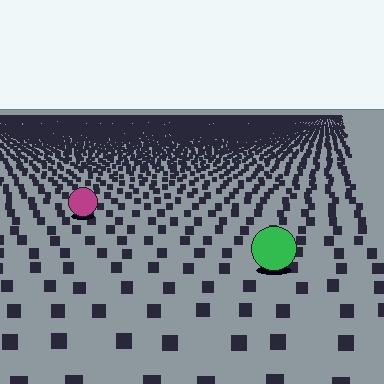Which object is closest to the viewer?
The green circle is closest. The texture marks near it are larger and more spread out.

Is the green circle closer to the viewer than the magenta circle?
Yes. The green circle is closer — you can tell from the texture gradient: the ground texture is coarser near it.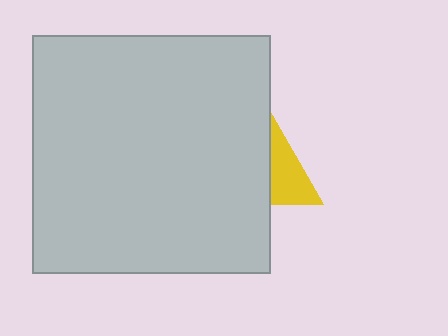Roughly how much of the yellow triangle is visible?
A small part of it is visible (roughly 39%).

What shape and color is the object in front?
The object in front is a light gray square.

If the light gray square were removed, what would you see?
You would see the complete yellow triangle.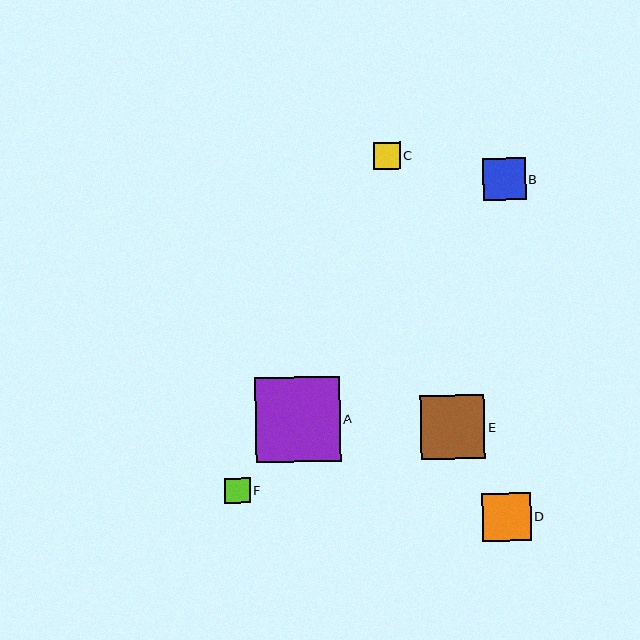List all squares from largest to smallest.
From largest to smallest: A, E, D, B, C, F.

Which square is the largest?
Square A is the largest with a size of approximately 84 pixels.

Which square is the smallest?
Square F is the smallest with a size of approximately 25 pixels.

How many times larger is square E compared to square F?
Square E is approximately 2.5 times the size of square F.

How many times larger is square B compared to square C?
Square B is approximately 1.6 times the size of square C.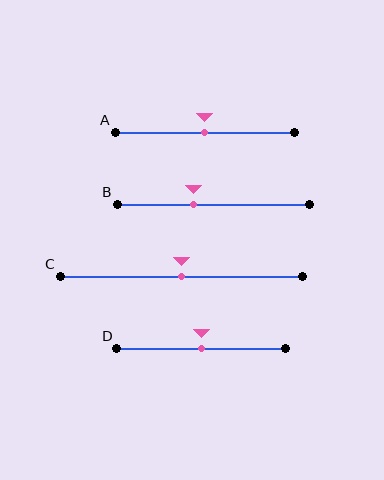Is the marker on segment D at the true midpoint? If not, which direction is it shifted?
Yes, the marker on segment D is at the true midpoint.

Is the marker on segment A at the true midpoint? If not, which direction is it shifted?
Yes, the marker on segment A is at the true midpoint.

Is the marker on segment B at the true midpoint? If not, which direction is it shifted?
No, the marker on segment B is shifted to the left by about 11% of the segment length.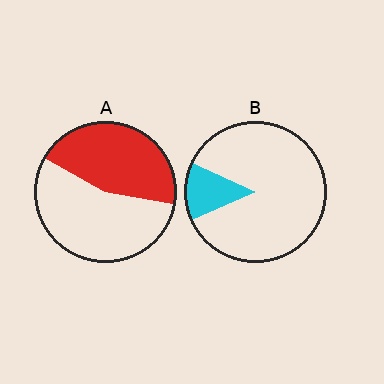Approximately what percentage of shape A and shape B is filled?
A is approximately 45% and B is approximately 15%.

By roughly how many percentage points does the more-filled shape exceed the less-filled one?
By roughly 30 percentage points (A over B).